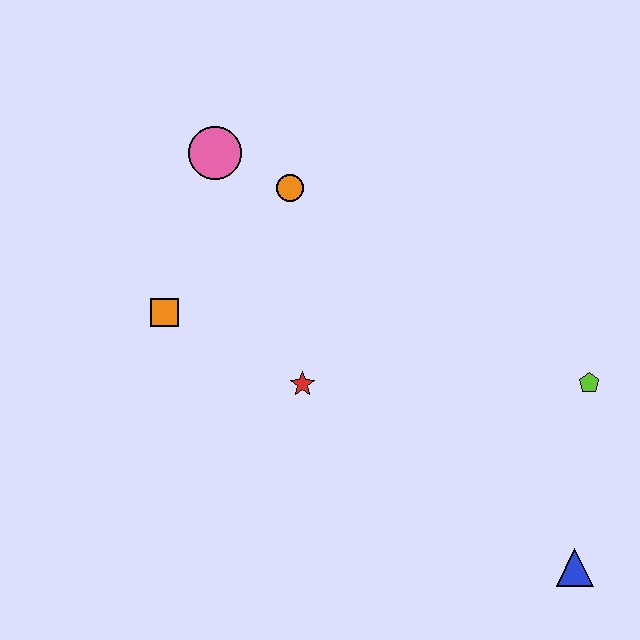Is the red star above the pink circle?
No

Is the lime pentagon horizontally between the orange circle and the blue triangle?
No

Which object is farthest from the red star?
The blue triangle is farthest from the red star.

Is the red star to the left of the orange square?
No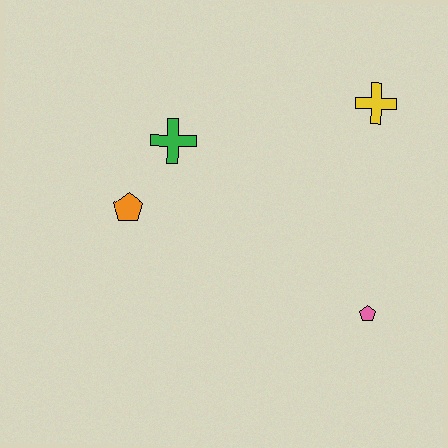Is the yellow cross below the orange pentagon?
No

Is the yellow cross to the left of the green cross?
No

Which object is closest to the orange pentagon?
The green cross is closest to the orange pentagon.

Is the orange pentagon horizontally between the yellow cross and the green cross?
No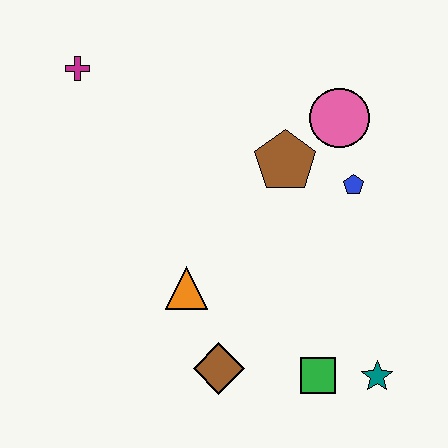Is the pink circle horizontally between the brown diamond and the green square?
No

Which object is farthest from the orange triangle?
The magenta cross is farthest from the orange triangle.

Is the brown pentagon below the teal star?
No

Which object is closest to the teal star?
The green square is closest to the teal star.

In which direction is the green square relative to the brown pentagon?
The green square is below the brown pentagon.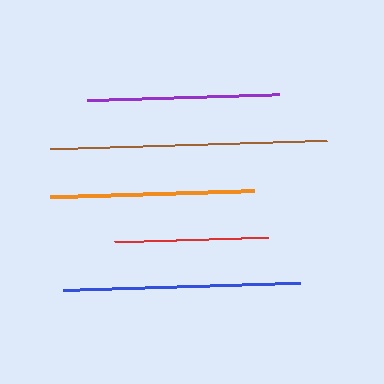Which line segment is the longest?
The brown line is the longest at approximately 277 pixels.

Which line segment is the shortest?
The red line is the shortest at approximately 154 pixels.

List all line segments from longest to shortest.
From longest to shortest: brown, blue, orange, purple, red.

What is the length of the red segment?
The red segment is approximately 154 pixels long.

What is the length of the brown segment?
The brown segment is approximately 277 pixels long.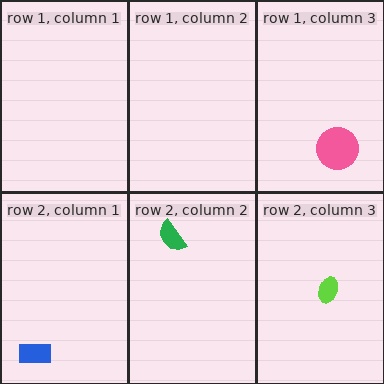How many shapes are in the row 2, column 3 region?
1.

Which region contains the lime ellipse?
The row 2, column 3 region.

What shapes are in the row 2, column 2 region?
The green semicircle.